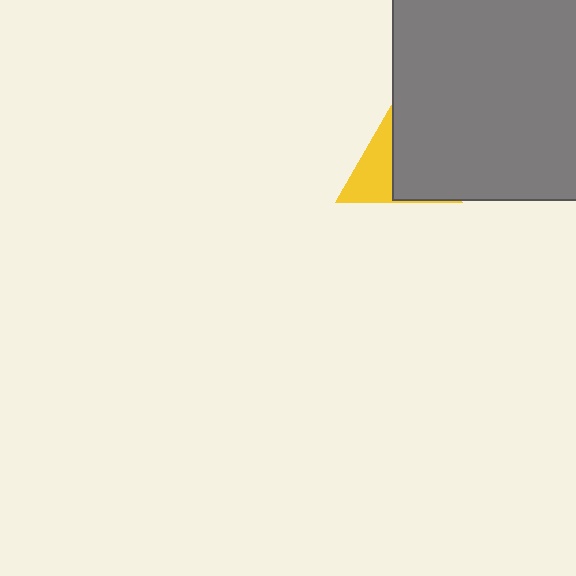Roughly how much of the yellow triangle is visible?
A small part of it is visible (roughly 41%).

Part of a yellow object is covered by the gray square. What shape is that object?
It is a triangle.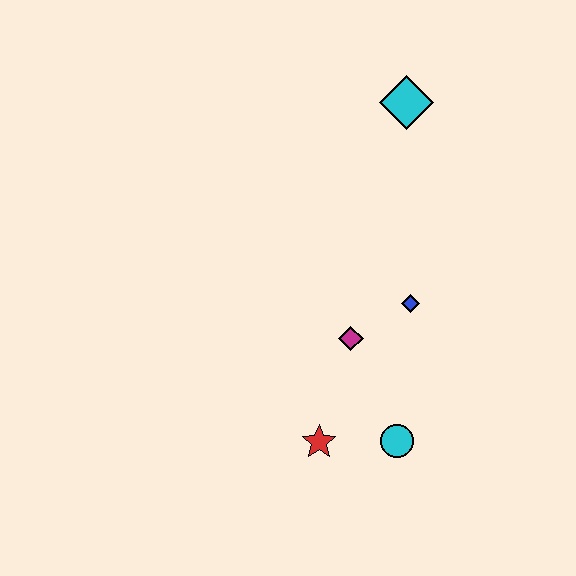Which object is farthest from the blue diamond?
The cyan diamond is farthest from the blue diamond.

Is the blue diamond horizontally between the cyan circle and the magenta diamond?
No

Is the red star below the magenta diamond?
Yes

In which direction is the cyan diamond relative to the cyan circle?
The cyan diamond is above the cyan circle.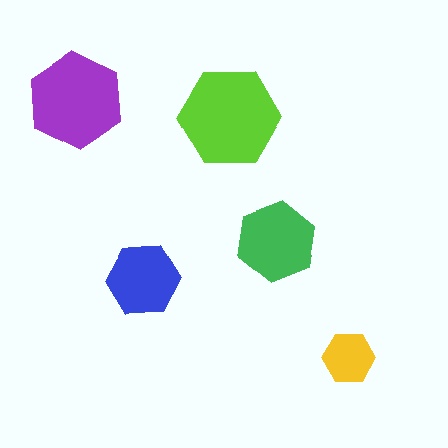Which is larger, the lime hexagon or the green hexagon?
The lime one.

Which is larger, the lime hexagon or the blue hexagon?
The lime one.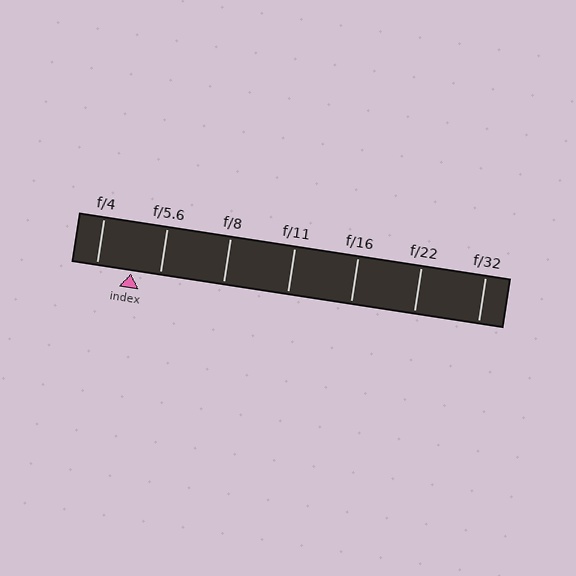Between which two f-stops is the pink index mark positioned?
The index mark is between f/4 and f/5.6.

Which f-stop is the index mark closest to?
The index mark is closest to f/5.6.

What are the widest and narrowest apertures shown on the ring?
The widest aperture shown is f/4 and the narrowest is f/32.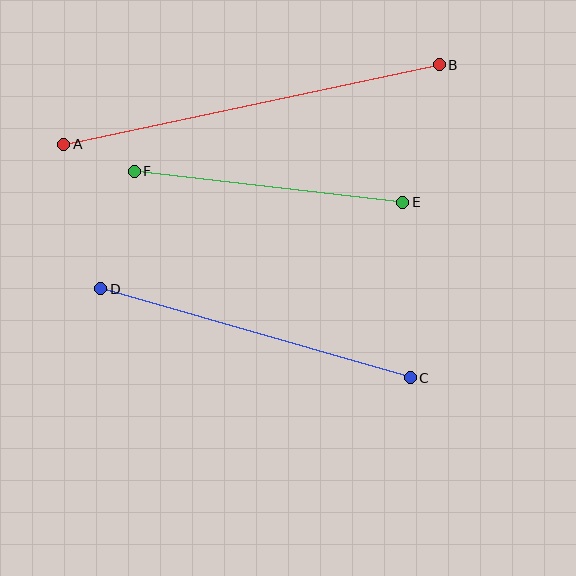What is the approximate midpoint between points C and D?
The midpoint is at approximately (255, 333) pixels.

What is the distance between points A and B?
The distance is approximately 384 pixels.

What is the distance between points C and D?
The distance is approximately 322 pixels.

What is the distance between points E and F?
The distance is approximately 270 pixels.